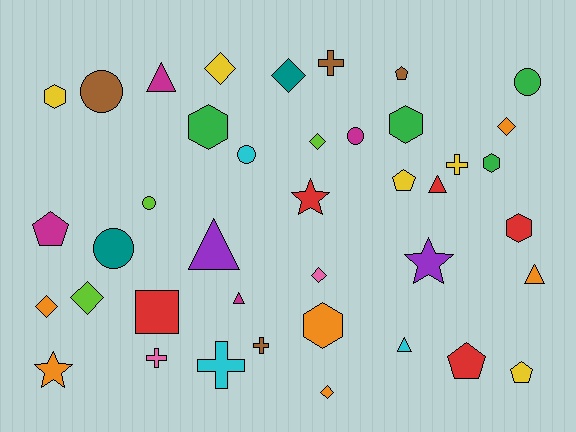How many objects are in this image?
There are 40 objects.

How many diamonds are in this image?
There are 8 diamonds.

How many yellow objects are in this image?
There are 5 yellow objects.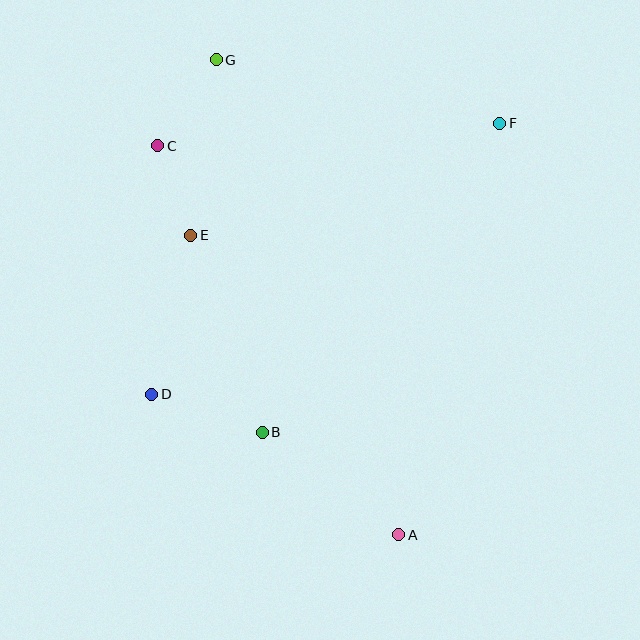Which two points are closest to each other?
Points C and E are closest to each other.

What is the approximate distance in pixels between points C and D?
The distance between C and D is approximately 249 pixels.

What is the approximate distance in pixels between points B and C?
The distance between B and C is approximately 305 pixels.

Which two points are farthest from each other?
Points A and G are farthest from each other.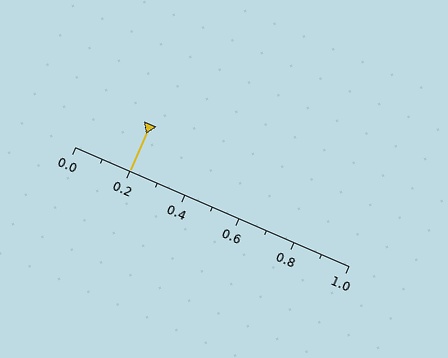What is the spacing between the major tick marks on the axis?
The major ticks are spaced 0.2 apart.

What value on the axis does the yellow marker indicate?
The marker indicates approximately 0.2.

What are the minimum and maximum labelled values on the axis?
The axis runs from 0.0 to 1.0.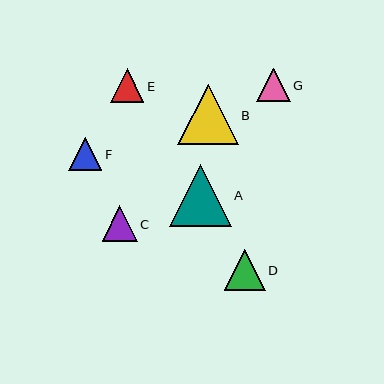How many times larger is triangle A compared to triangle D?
Triangle A is approximately 1.5 times the size of triangle D.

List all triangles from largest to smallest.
From largest to smallest: A, B, D, C, G, F, E.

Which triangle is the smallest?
Triangle E is the smallest with a size of approximately 33 pixels.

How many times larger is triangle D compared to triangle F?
Triangle D is approximately 1.2 times the size of triangle F.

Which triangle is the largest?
Triangle A is the largest with a size of approximately 62 pixels.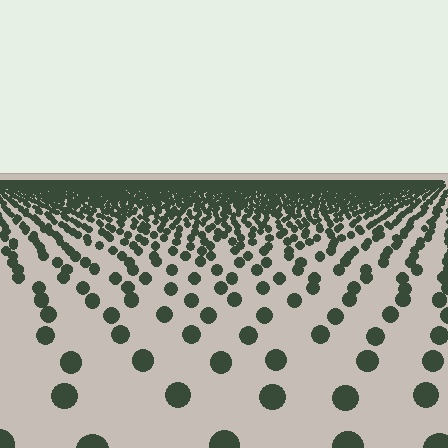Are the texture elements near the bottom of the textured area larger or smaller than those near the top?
Larger. Near the bottom, elements are closer to the viewer and appear at a bigger on-screen size.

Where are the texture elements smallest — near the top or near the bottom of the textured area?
Near the top.